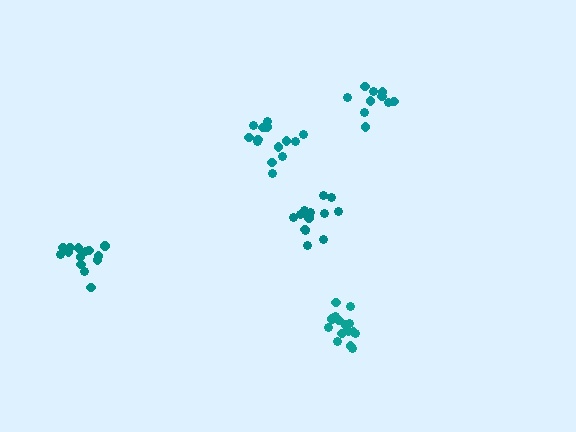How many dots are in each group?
Group 1: 14 dots, Group 2: 15 dots, Group 3: 10 dots, Group 4: 14 dots, Group 5: 13 dots (66 total).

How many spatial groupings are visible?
There are 5 spatial groupings.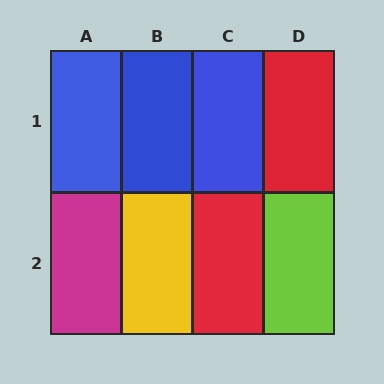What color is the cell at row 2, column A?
Magenta.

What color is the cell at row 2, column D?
Lime.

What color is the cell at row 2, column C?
Red.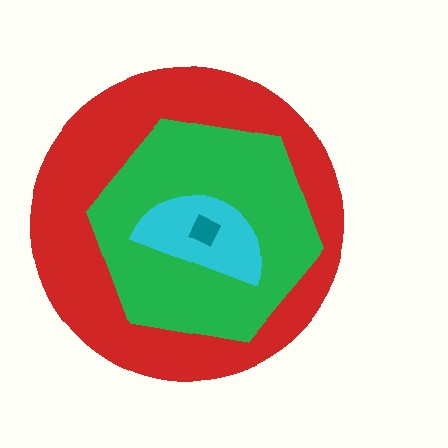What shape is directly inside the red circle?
The green hexagon.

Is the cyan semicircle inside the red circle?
Yes.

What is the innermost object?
The teal diamond.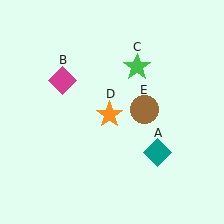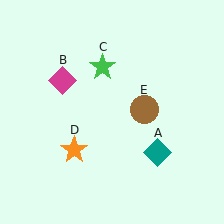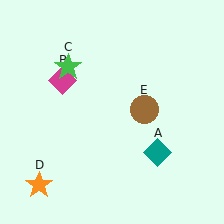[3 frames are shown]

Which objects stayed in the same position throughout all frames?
Teal diamond (object A) and magenta diamond (object B) and brown circle (object E) remained stationary.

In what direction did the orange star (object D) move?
The orange star (object D) moved down and to the left.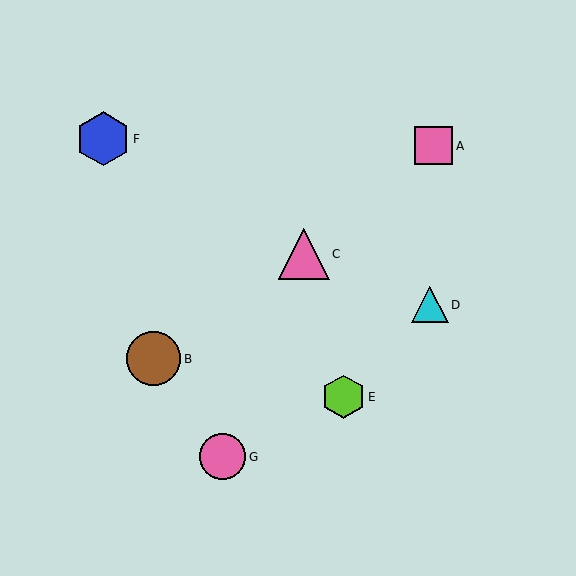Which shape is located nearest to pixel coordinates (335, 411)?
The lime hexagon (labeled E) at (344, 397) is nearest to that location.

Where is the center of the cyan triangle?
The center of the cyan triangle is at (430, 305).